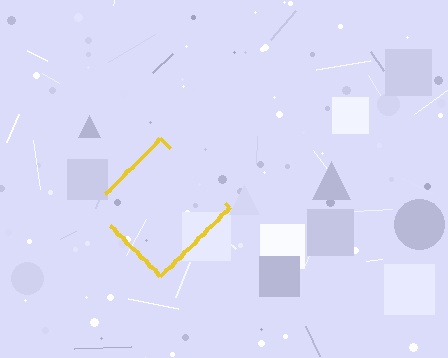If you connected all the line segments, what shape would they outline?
They would outline a diamond.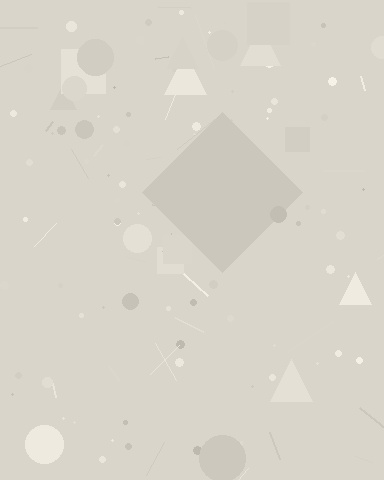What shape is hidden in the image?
A diamond is hidden in the image.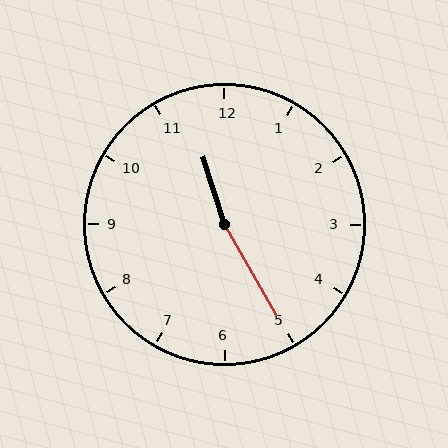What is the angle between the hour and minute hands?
Approximately 168 degrees.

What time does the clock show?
11:25.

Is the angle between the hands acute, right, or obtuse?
It is obtuse.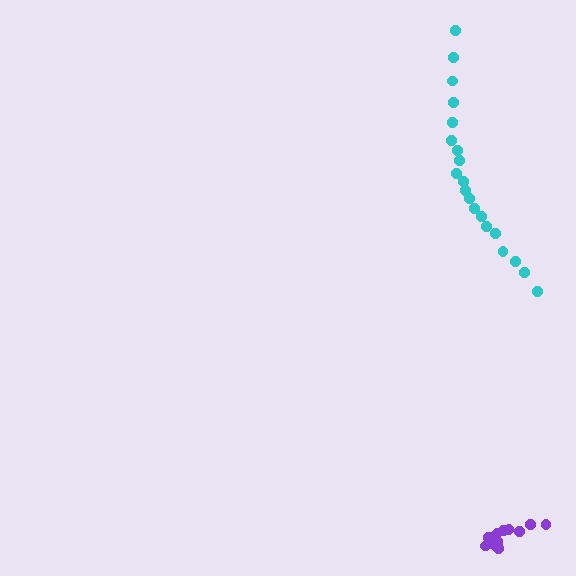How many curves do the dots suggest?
There are 2 distinct paths.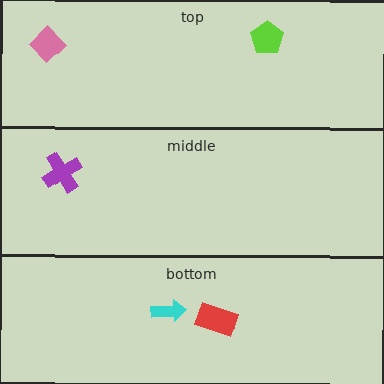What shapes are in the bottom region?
The cyan arrow, the red rectangle.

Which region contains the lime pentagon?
The top region.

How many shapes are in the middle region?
1.